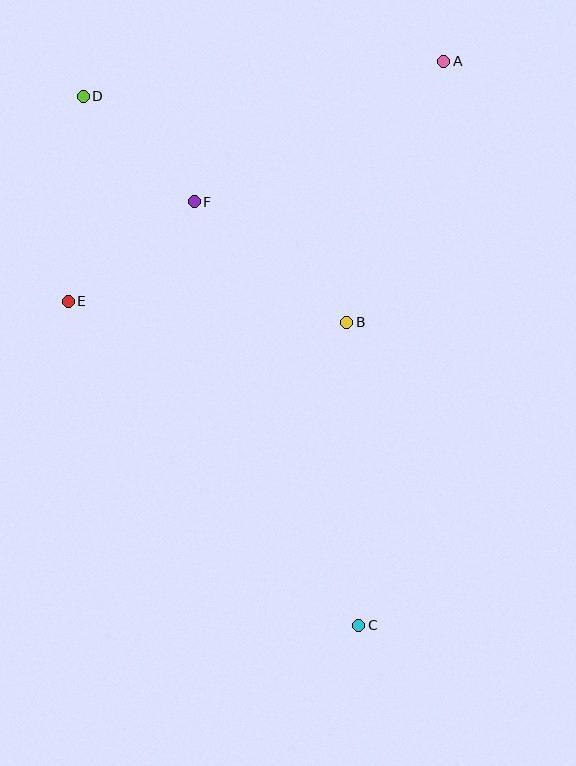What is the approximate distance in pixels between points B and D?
The distance between B and D is approximately 347 pixels.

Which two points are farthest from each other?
Points C and D are farthest from each other.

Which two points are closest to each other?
Points D and F are closest to each other.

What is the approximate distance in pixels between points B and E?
The distance between B and E is approximately 279 pixels.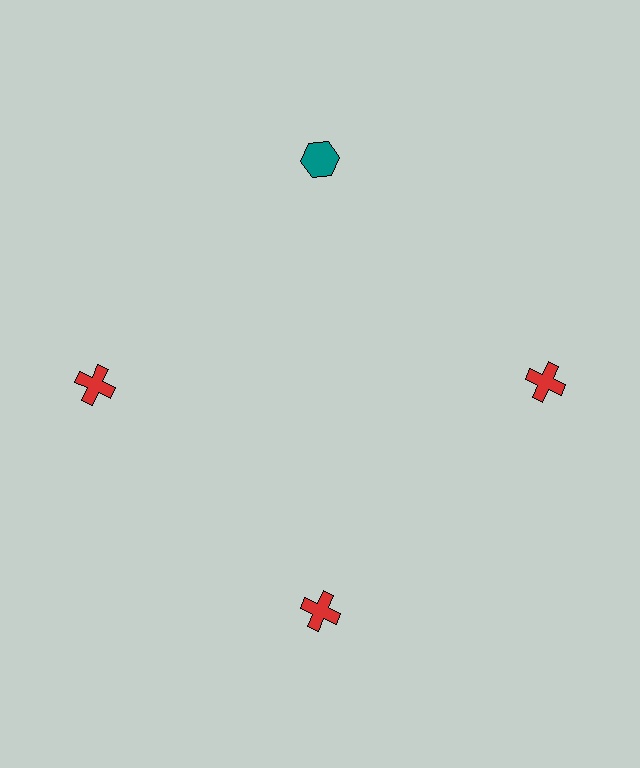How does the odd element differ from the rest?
It differs in both color (teal instead of red) and shape (hexagon instead of cross).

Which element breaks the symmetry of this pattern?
The teal hexagon at roughly the 12 o'clock position breaks the symmetry. All other shapes are red crosses.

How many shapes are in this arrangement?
There are 4 shapes arranged in a ring pattern.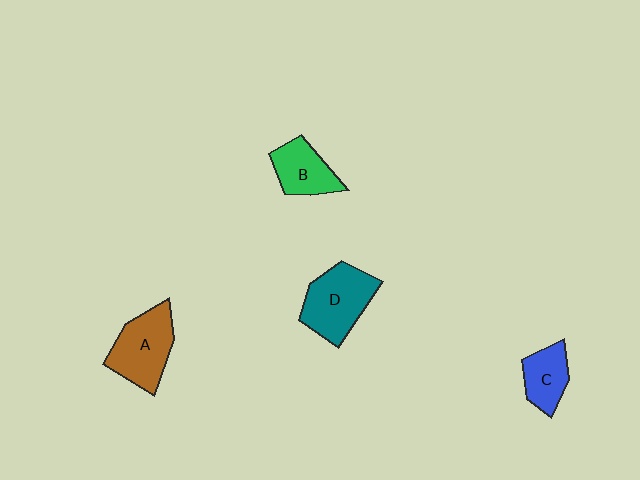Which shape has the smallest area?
Shape C (blue).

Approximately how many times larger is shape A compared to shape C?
Approximately 1.6 times.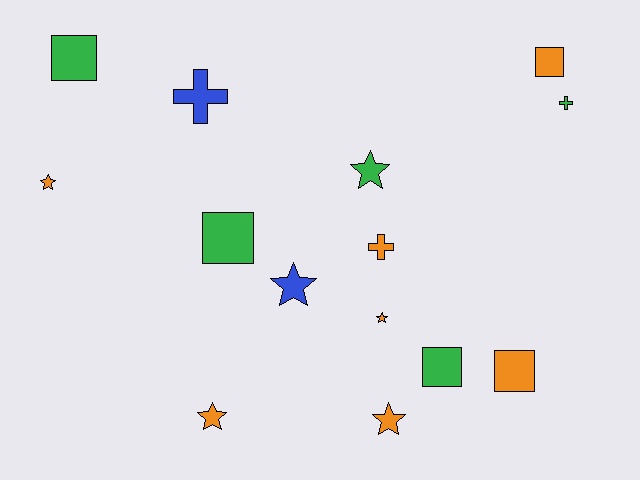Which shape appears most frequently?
Star, with 6 objects.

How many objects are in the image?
There are 14 objects.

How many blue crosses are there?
There is 1 blue cross.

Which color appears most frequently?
Orange, with 7 objects.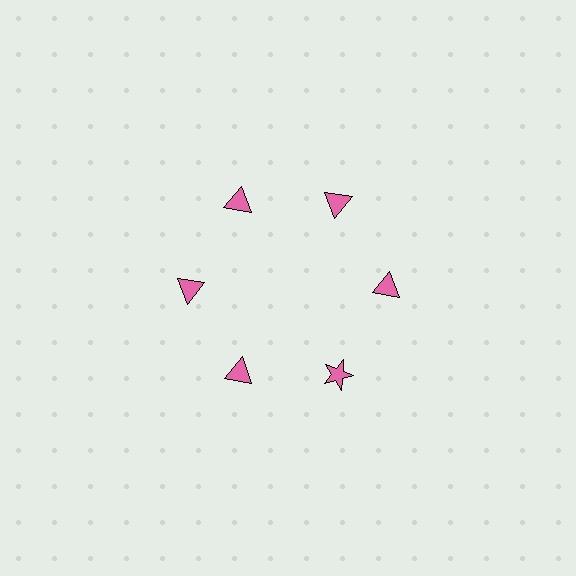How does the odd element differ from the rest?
It has a different shape: star instead of triangle.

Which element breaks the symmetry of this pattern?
The pink star at roughly the 5 o'clock position breaks the symmetry. All other shapes are pink triangles.